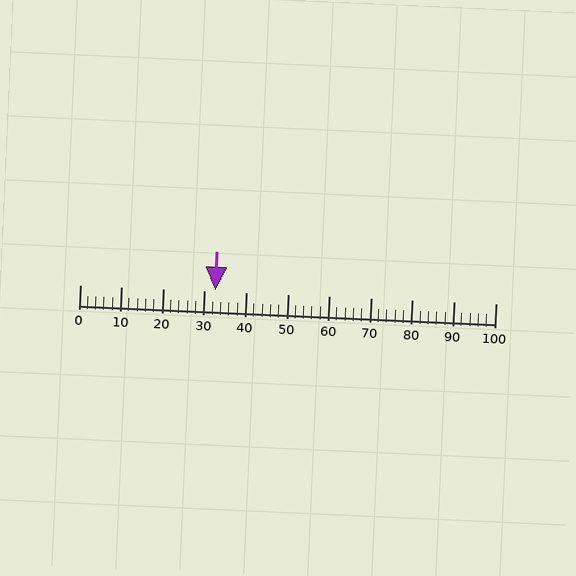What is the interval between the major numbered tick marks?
The major tick marks are spaced 10 units apart.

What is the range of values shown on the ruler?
The ruler shows values from 0 to 100.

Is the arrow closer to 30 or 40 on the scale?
The arrow is closer to 30.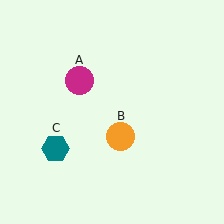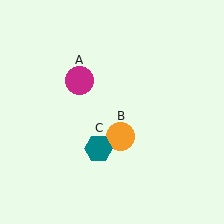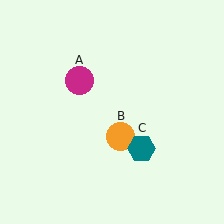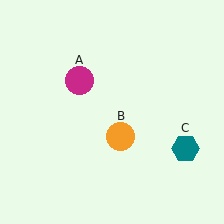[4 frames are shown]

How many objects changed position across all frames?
1 object changed position: teal hexagon (object C).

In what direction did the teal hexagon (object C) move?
The teal hexagon (object C) moved right.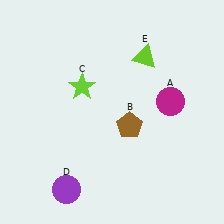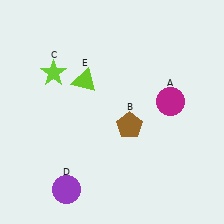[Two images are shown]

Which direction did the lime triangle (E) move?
The lime triangle (E) moved left.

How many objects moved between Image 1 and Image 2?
2 objects moved between the two images.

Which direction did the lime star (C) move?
The lime star (C) moved left.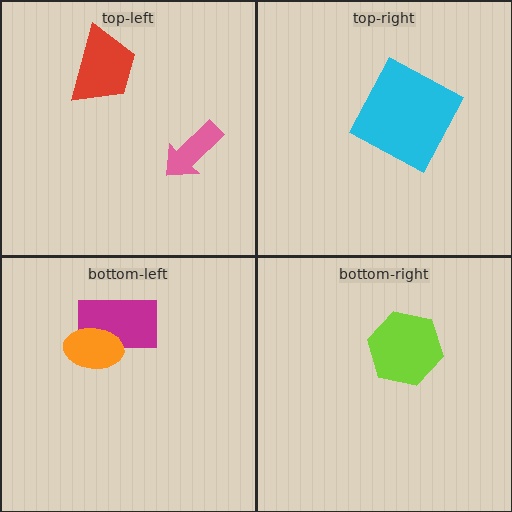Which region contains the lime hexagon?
The bottom-right region.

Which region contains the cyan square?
The top-right region.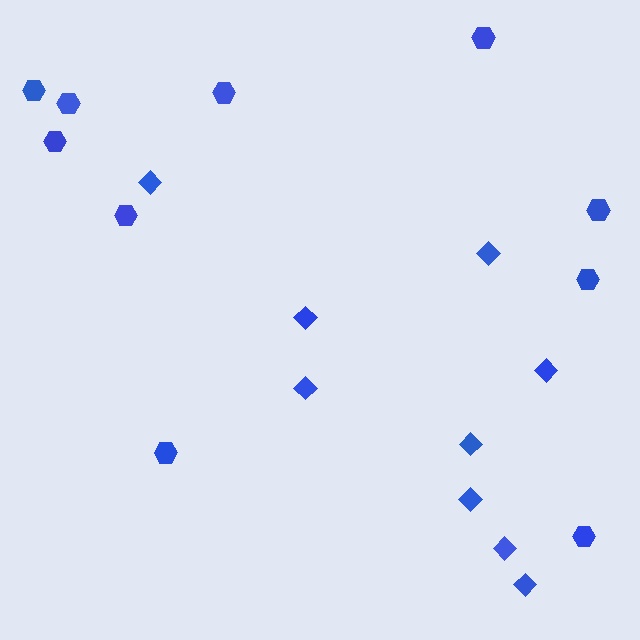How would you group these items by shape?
There are 2 groups: one group of hexagons (10) and one group of diamonds (9).